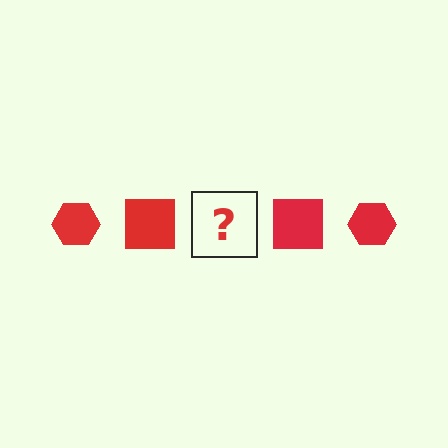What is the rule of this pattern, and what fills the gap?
The rule is that the pattern cycles through hexagon, square shapes in red. The gap should be filled with a red hexagon.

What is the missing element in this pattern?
The missing element is a red hexagon.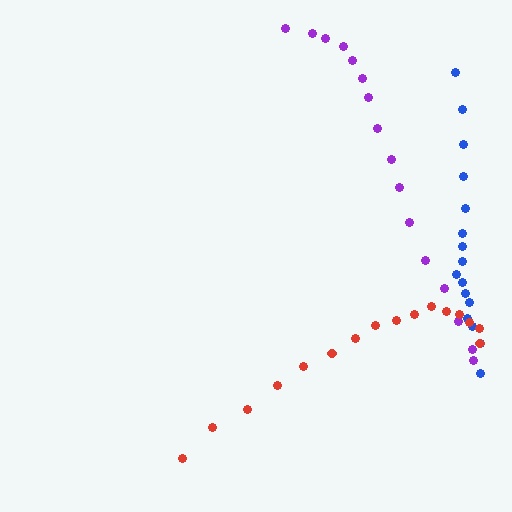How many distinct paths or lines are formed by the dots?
There are 3 distinct paths.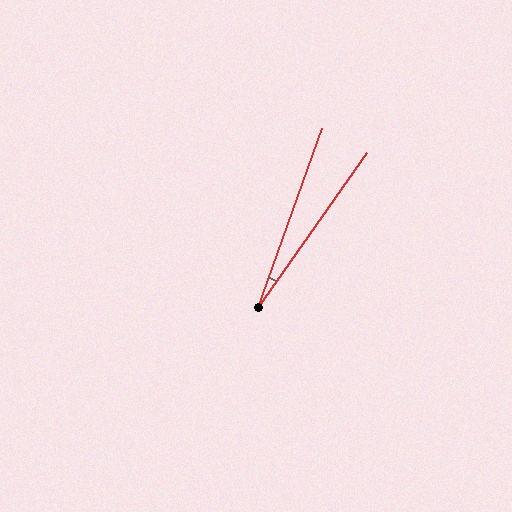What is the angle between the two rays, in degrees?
Approximately 15 degrees.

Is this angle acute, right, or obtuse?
It is acute.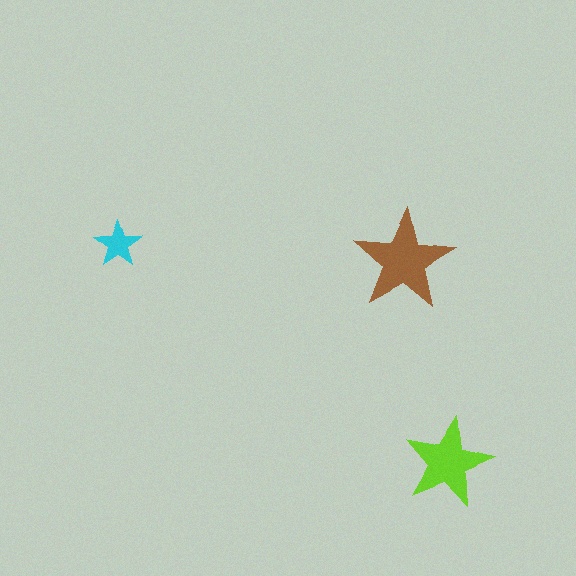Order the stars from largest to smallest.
the brown one, the lime one, the cyan one.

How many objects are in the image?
There are 3 objects in the image.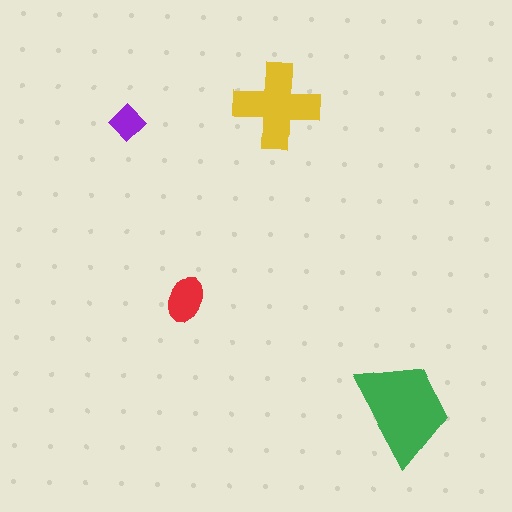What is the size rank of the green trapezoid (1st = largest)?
1st.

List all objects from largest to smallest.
The green trapezoid, the yellow cross, the red ellipse, the purple diamond.